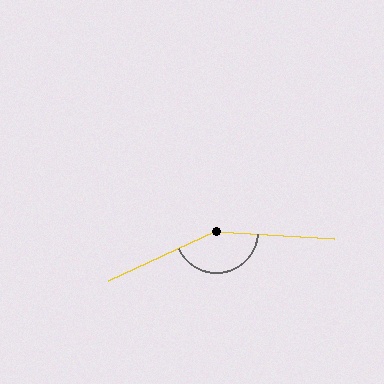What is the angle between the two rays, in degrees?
Approximately 152 degrees.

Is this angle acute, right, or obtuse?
It is obtuse.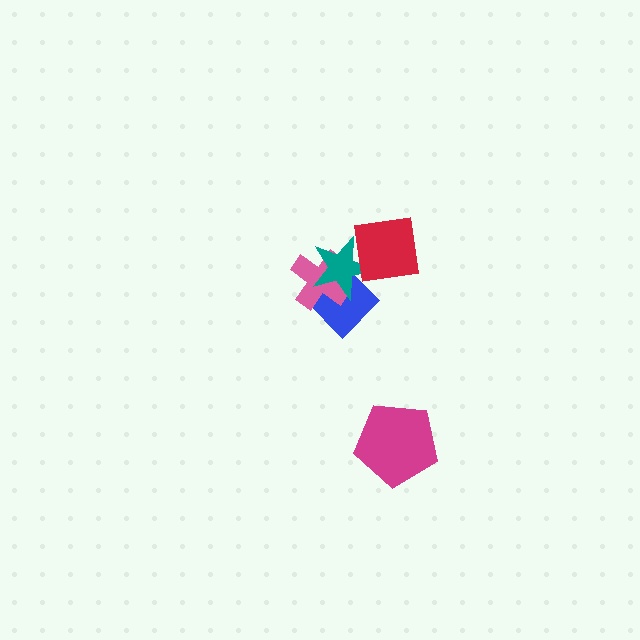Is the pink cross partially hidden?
Yes, it is partially covered by another shape.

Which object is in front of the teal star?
The red square is in front of the teal star.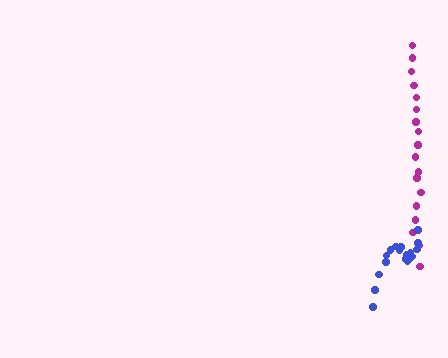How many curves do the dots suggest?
There are 2 distinct paths.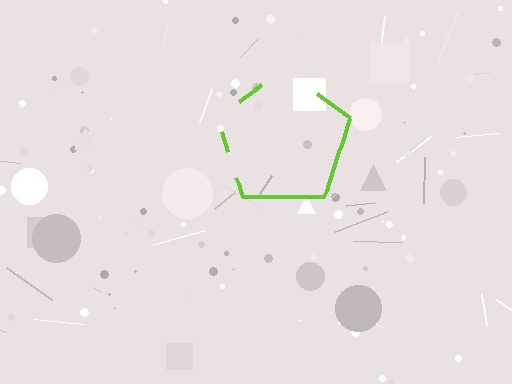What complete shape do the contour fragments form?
The contour fragments form a pentagon.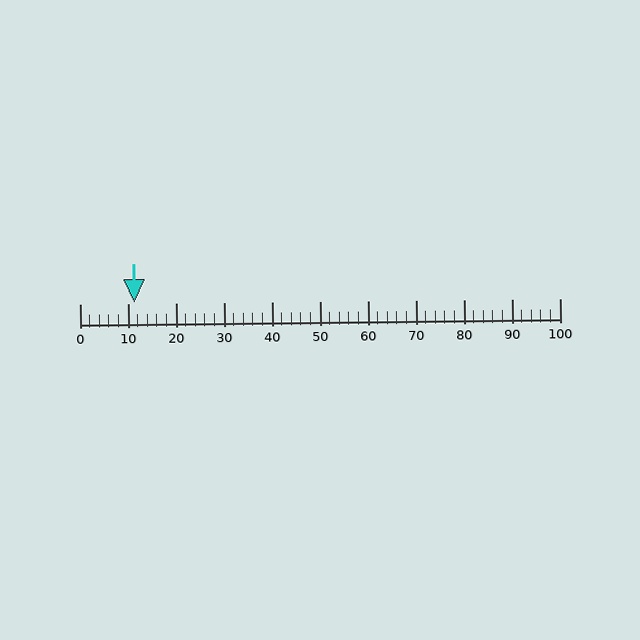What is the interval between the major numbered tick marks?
The major tick marks are spaced 10 units apart.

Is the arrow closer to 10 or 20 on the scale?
The arrow is closer to 10.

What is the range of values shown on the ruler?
The ruler shows values from 0 to 100.